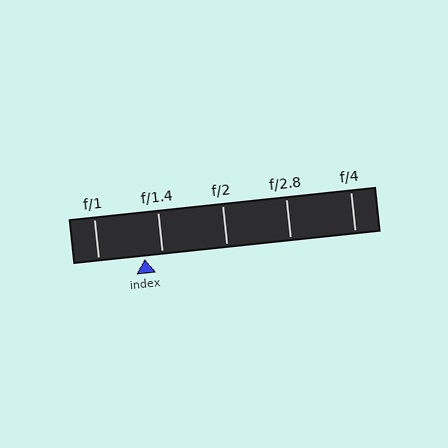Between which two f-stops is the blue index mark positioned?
The index mark is between f/1 and f/1.4.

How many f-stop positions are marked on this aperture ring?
There are 5 f-stop positions marked.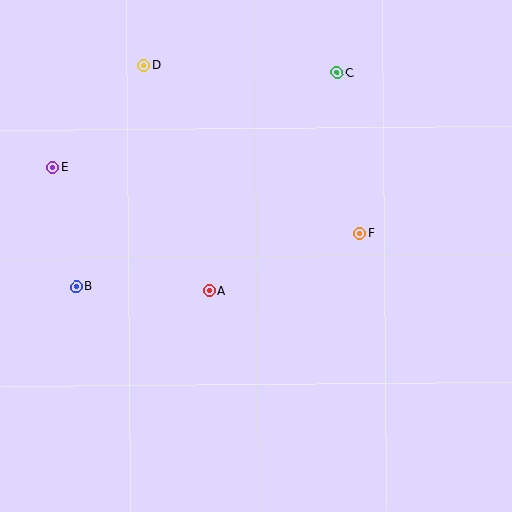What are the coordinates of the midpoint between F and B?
The midpoint between F and B is at (218, 260).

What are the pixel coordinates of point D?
Point D is at (144, 65).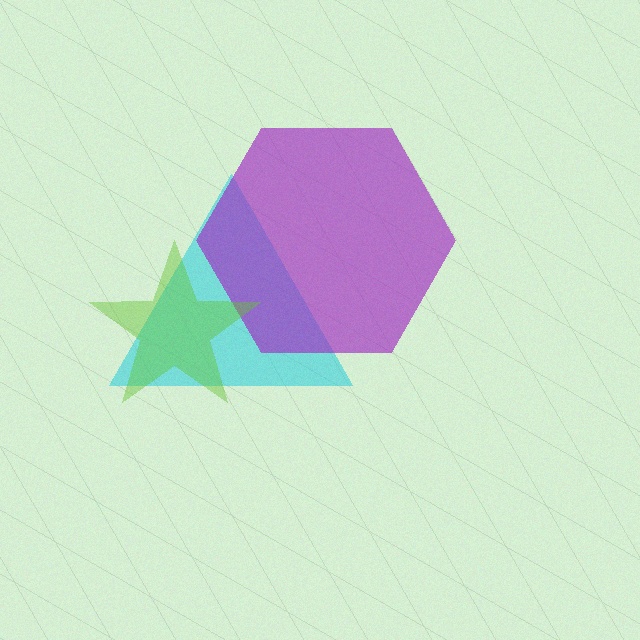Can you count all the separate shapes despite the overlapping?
Yes, there are 3 separate shapes.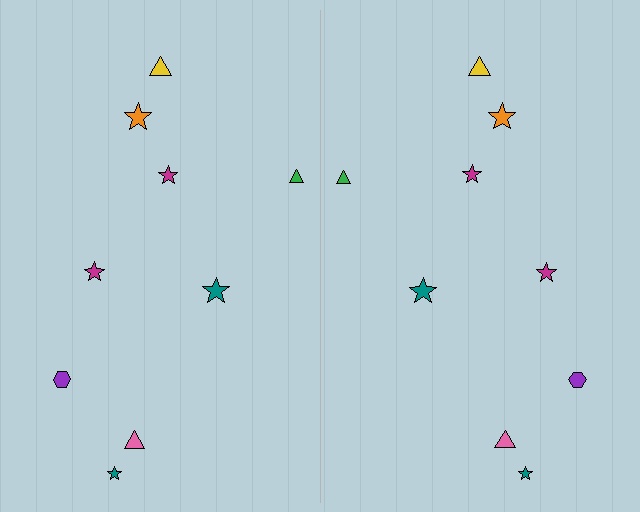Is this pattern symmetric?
Yes, this pattern has bilateral (reflection) symmetry.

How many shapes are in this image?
There are 18 shapes in this image.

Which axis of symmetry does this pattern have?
The pattern has a vertical axis of symmetry running through the center of the image.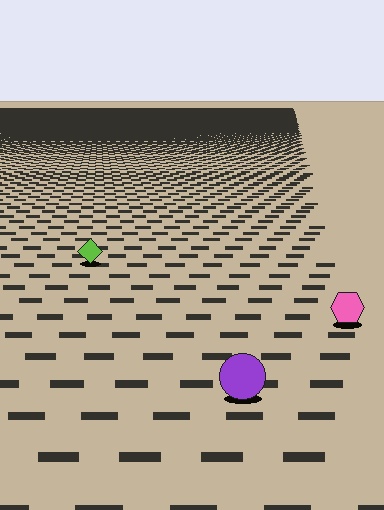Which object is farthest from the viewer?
The lime diamond is farthest from the viewer. It appears smaller and the ground texture around it is denser.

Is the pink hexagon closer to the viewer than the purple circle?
No. The purple circle is closer — you can tell from the texture gradient: the ground texture is coarser near it.